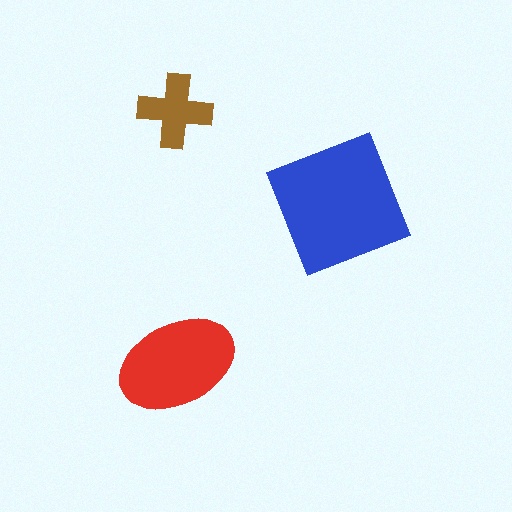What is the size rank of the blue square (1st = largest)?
1st.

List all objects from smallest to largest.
The brown cross, the red ellipse, the blue square.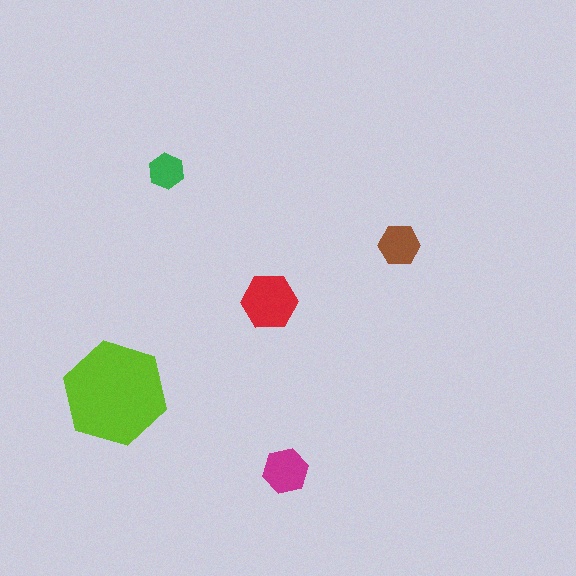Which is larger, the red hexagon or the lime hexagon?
The lime one.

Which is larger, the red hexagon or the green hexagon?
The red one.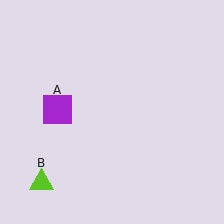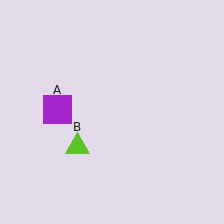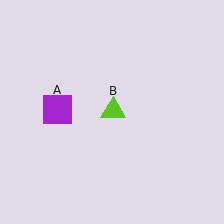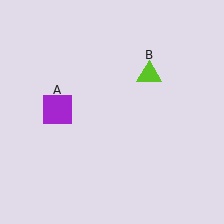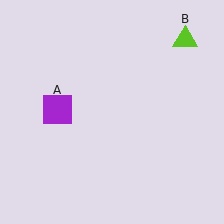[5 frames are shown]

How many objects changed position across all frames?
1 object changed position: lime triangle (object B).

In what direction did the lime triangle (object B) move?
The lime triangle (object B) moved up and to the right.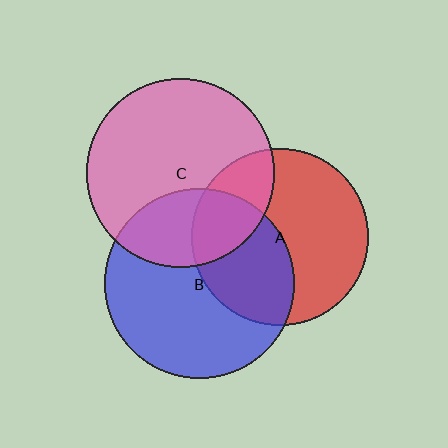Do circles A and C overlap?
Yes.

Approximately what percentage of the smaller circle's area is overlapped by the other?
Approximately 25%.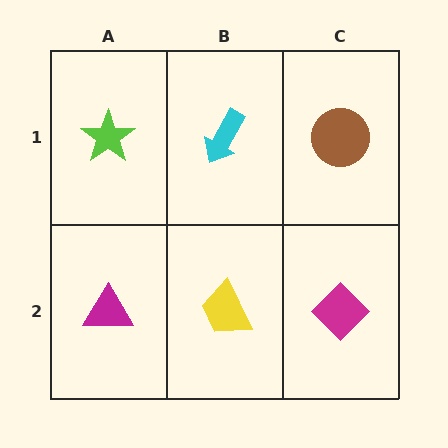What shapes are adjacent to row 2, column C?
A brown circle (row 1, column C), a yellow trapezoid (row 2, column B).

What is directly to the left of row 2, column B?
A magenta triangle.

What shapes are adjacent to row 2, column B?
A cyan arrow (row 1, column B), a magenta triangle (row 2, column A), a magenta diamond (row 2, column C).